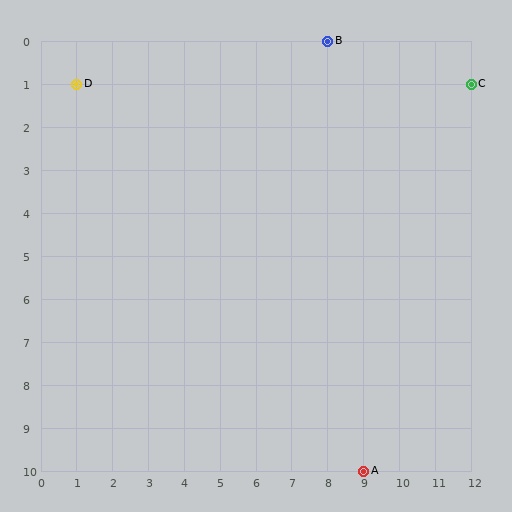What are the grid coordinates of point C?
Point C is at grid coordinates (12, 1).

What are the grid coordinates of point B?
Point B is at grid coordinates (8, 0).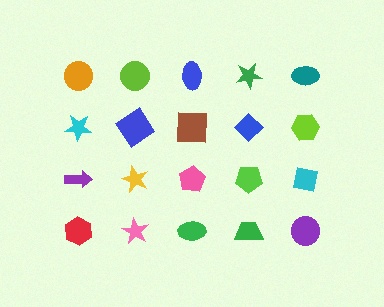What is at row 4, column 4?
A green trapezoid.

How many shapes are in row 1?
5 shapes.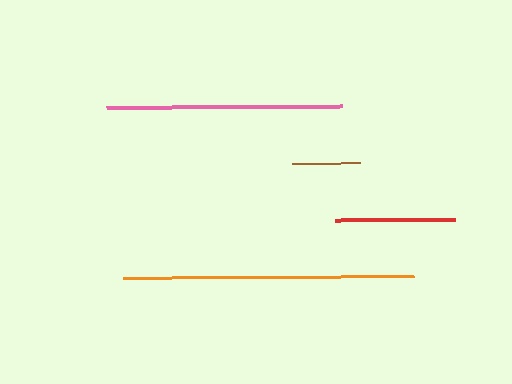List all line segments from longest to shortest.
From longest to shortest: orange, pink, red, brown.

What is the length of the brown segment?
The brown segment is approximately 67 pixels long.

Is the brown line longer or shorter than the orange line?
The orange line is longer than the brown line.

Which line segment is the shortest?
The brown line is the shortest at approximately 67 pixels.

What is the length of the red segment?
The red segment is approximately 120 pixels long.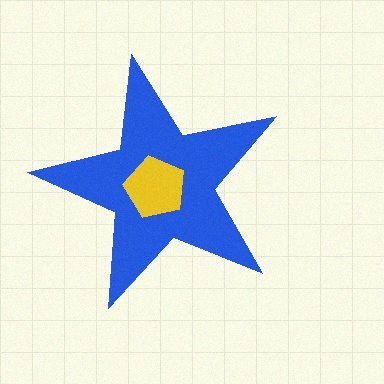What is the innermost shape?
The yellow pentagon.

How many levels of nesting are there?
2.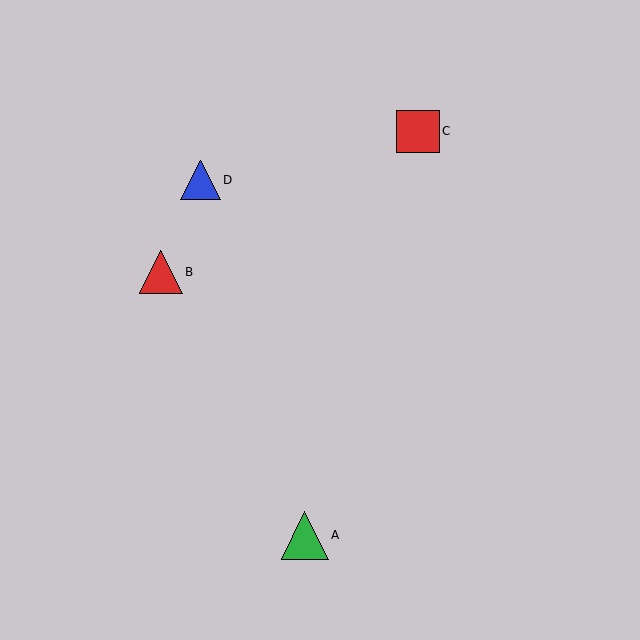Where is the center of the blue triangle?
The center of the blue triangle is at (200, 180).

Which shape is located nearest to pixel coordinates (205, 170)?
The blue triangle (labeled D) at (200, 180) is nearest to that location.